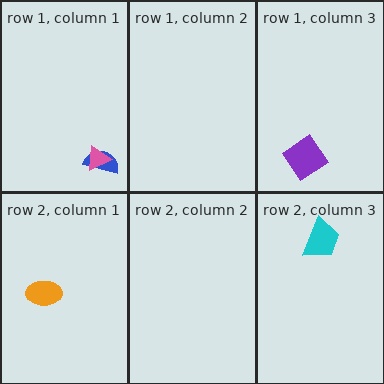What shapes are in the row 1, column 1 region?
The blue semicircle, the pink triangle.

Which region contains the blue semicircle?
The row 1, column 1 region.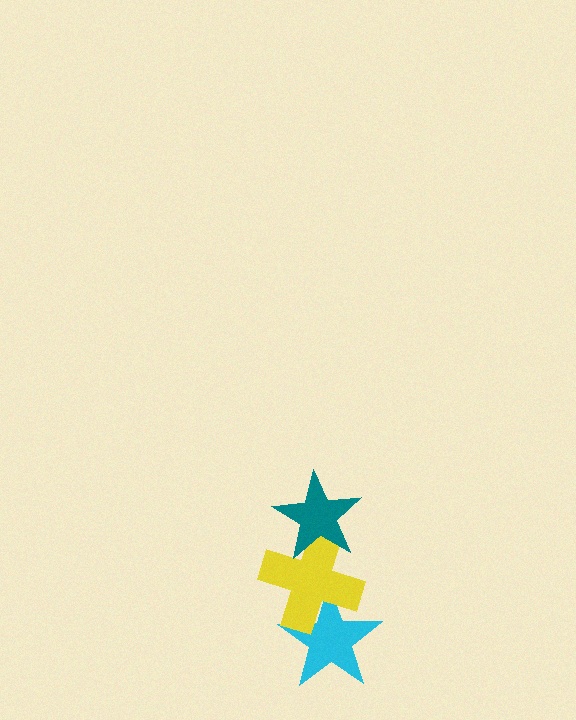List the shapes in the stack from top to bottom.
From top to bottom: the teal star, the yellow cross, the cyan star.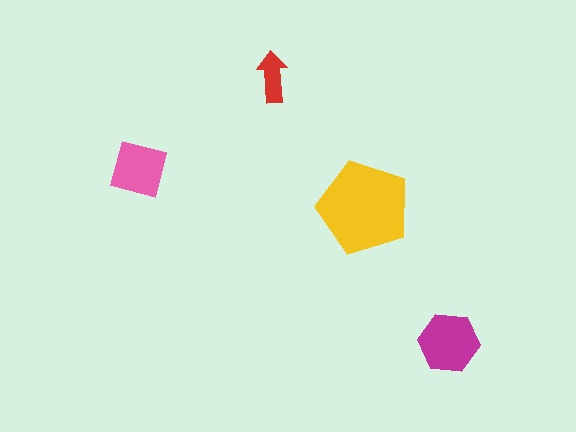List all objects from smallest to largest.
The red arrow, the pink square, the magenta hexagon, the yellow pentagon.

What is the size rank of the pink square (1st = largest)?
3rd.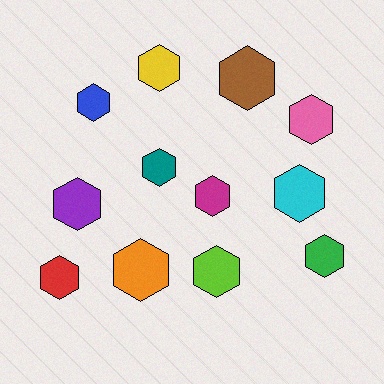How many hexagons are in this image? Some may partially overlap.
There are 12 hexagons.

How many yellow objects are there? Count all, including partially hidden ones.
There is 1 yellow object.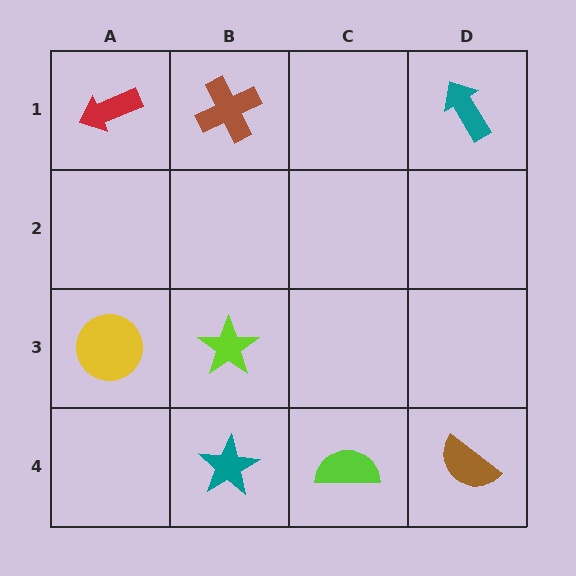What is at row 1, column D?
A teal arrow.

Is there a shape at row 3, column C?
No, that cell is empty.